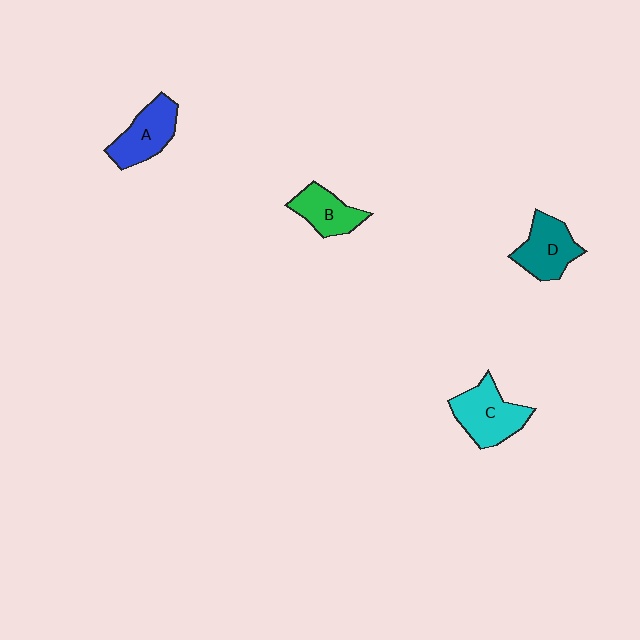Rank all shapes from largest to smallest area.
From largest to smallest: C (cyan), D (teal), A (blue), B (green).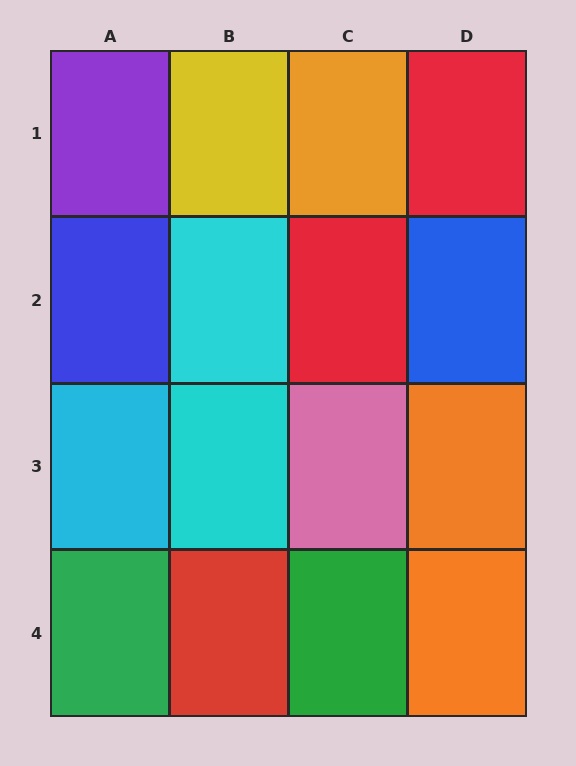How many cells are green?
2 cells are green.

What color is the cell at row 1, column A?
Purple.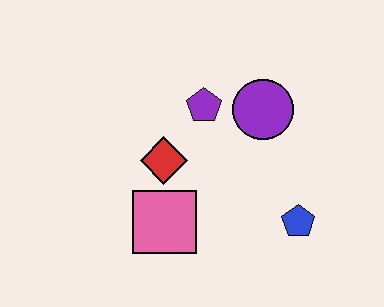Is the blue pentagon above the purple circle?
No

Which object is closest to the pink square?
The red diamond is closest to the pink square.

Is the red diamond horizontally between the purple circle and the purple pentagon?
No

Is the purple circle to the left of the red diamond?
No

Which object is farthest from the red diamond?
The blue pentagon is farthest from the red diamond.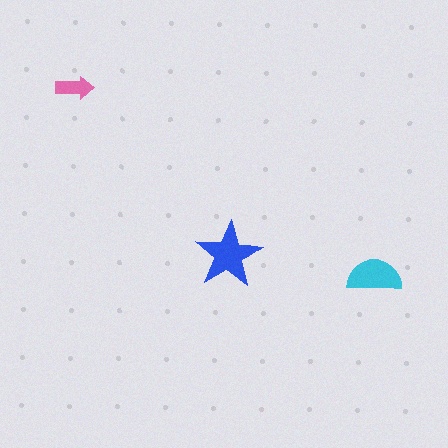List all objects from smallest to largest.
The pink arrow, the cyan semicircle, the blue star.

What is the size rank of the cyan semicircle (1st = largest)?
2nd.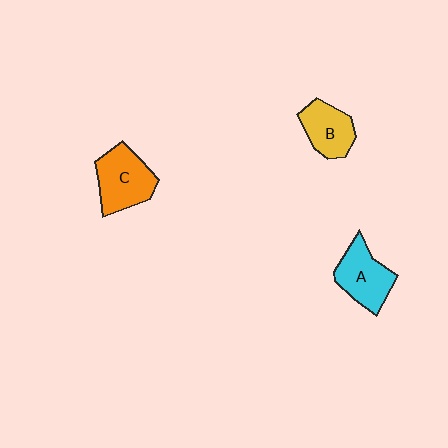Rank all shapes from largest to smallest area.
From largest to smallest: C (orange), A (cyan), B (yellow).